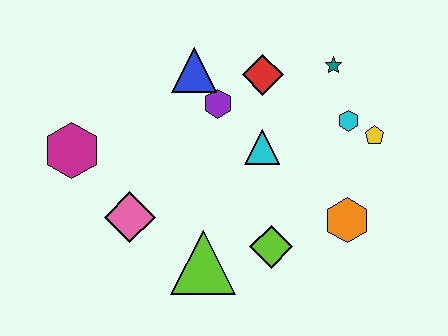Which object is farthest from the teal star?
The magenta hexagon is farthest from the teal star.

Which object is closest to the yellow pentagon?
The cyan hexagon is closest to the yellow pentagon.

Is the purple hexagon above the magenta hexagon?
Yes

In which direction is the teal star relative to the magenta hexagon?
The teal star is to the right of the magenta hexagon.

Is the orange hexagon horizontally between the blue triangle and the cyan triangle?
No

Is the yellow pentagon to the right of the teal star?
Yes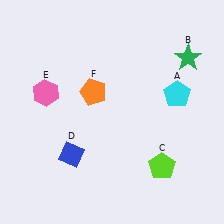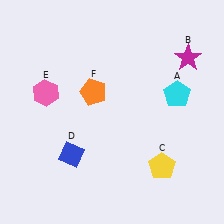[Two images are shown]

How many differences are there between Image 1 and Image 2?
There are 2 differences between the two images.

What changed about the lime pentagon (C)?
In Image 1, C is lime. In Image 2, it changed to yellow.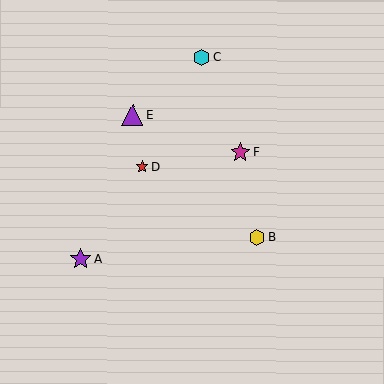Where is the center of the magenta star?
The center of the magenta star is at (241, 153).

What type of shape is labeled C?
Shape C is a cyan hexagon.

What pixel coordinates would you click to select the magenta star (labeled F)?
Click at (241, 153) to select the magenta star F.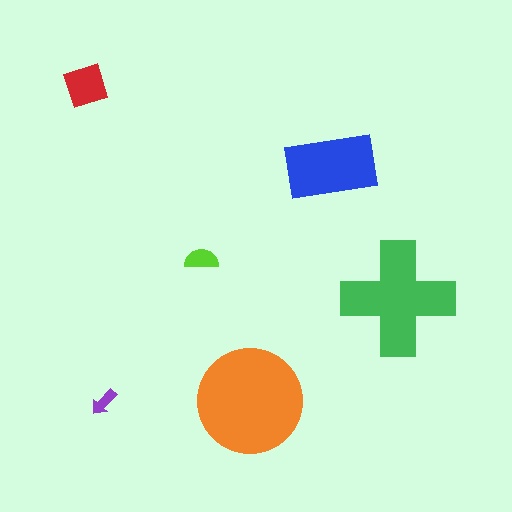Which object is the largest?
The orange circle.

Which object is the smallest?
The purple arrow.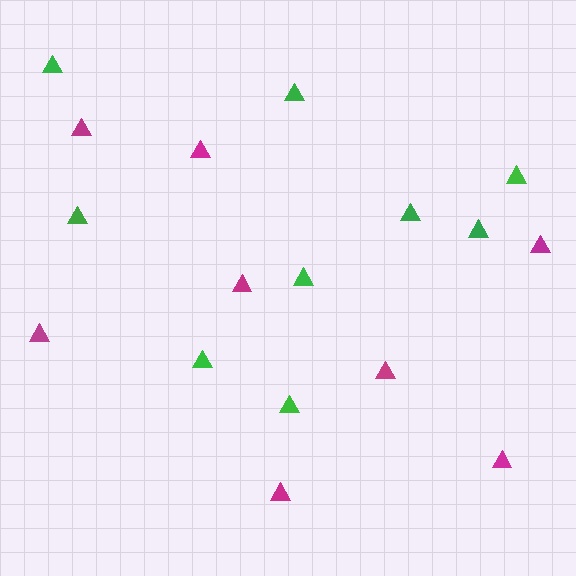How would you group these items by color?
There are 2 groups: one group of green triangles (9) and one group of magenta triangles (8).